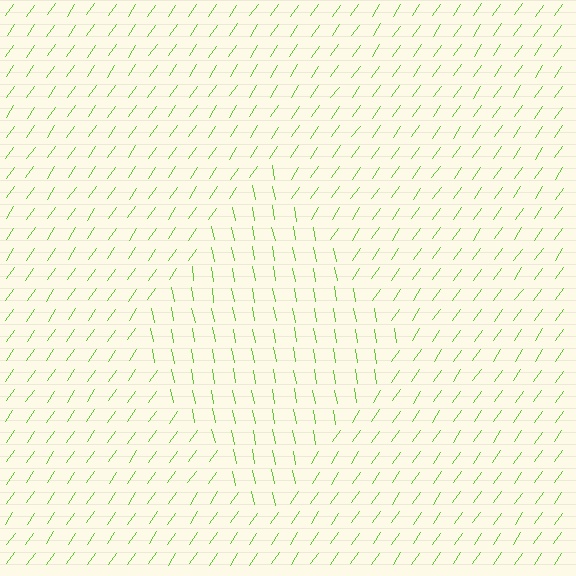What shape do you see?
I see a diamond.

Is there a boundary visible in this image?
Yes, there is a texture boundary formed by a change in line orientation.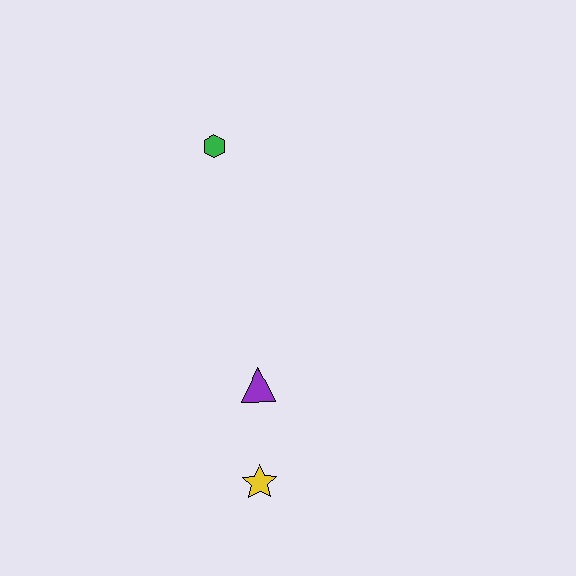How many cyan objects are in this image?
There are no cyan objects.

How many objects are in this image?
There are 3 objects.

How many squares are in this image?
There are no squares.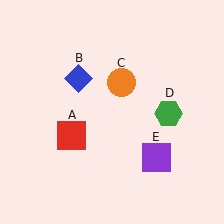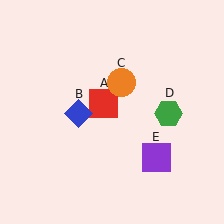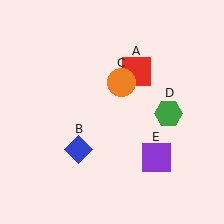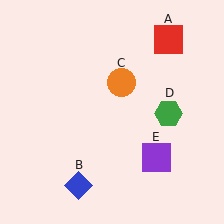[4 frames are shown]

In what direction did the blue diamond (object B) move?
The blue diamond (object B) moved down.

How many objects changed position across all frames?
2 objects changed position: red square (object A), blue diamond (object B).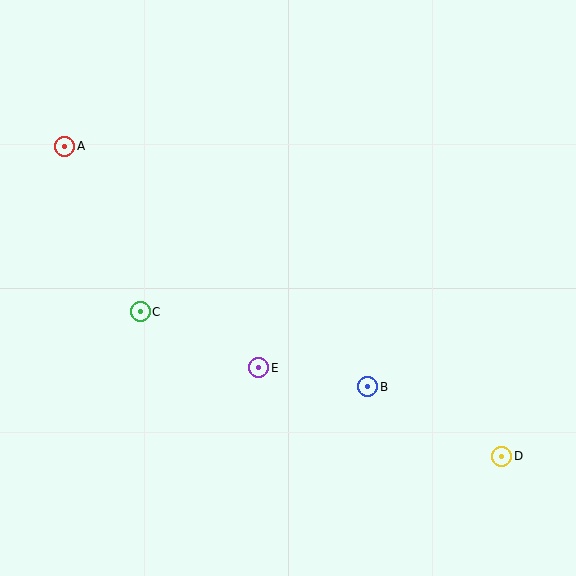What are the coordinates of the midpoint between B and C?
The midpoint between B and C is at (254, 349).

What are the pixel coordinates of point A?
Point A is at (65, 146).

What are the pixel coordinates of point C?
Point C is at (140, 312).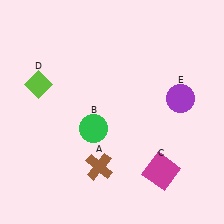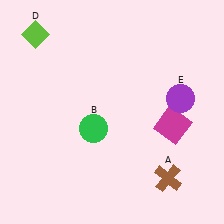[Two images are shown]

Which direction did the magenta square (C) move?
The magenta square (C) moved up.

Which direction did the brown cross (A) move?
The brown cross (A) moved right.